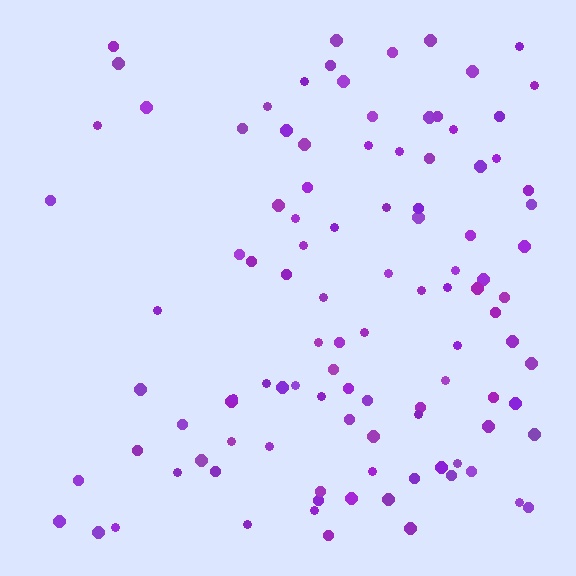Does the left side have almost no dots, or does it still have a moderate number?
Still a moderate number, just noticeably fewer than the right.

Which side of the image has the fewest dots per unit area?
The left.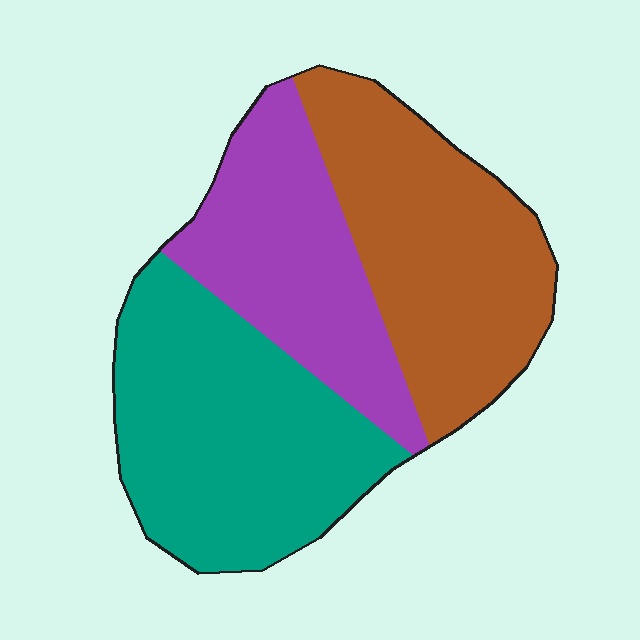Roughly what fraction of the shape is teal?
Teal takes up about three eighths (3/8) of the shape.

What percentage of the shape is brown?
Brown covers around 35% of the shape.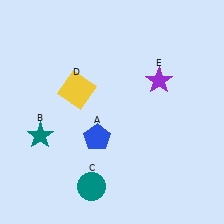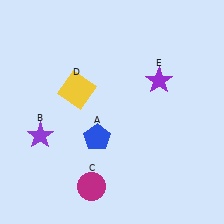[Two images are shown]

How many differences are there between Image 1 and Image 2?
There are 2 differences between the two images.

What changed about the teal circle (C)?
In Image 1, C is teal. In Image 2, it changed to magenta.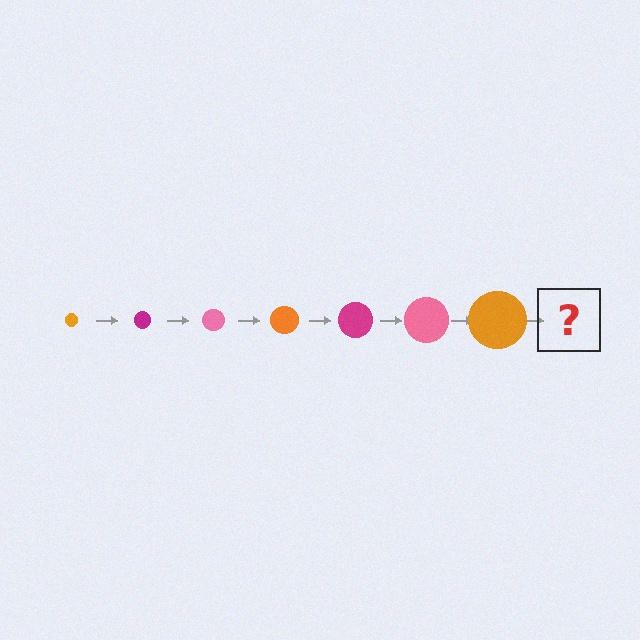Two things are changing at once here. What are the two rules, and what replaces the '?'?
The two rules are that the circle grows larger each step and the color cycles through orange, magenta, and pink. The '?' should be a magenta circle, larger than the previous one.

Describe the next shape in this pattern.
It should be a magenta circle, larger than the previous one.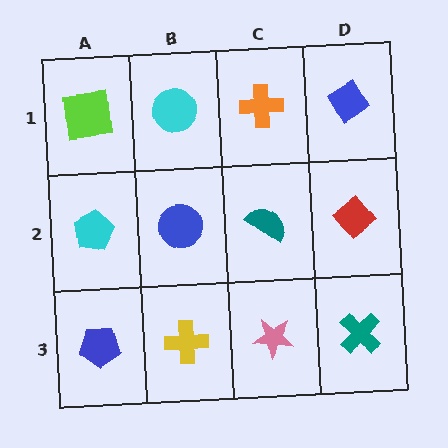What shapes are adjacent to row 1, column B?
A blue circle (row 2, column B), a lime square (row 1, column A), an orange cross (row 1, column C).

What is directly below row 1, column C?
A teal semicircle.